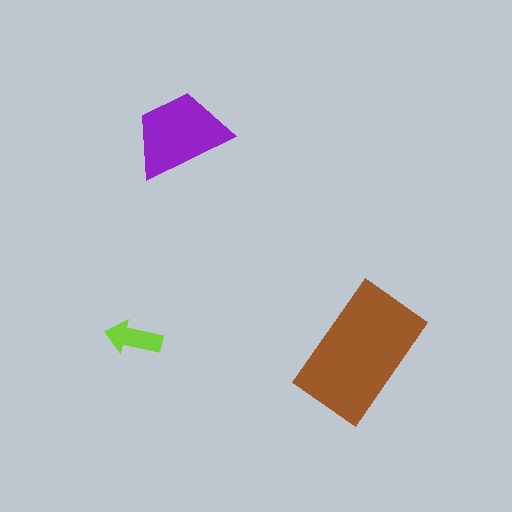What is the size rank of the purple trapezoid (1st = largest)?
2nd.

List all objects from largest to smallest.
The brown rectangle, the purple trapezoid, the lime arrow.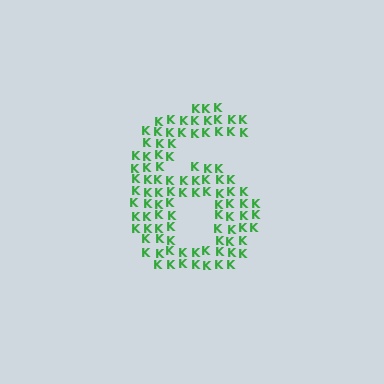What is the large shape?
The large shape is the digit 6.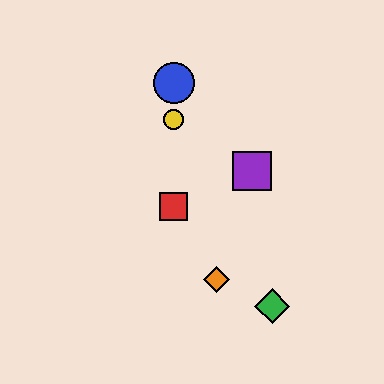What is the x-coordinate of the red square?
The red square is at x≈174.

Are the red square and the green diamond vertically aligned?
No, the red square is at x≈174 and the green diamond is at x≈272.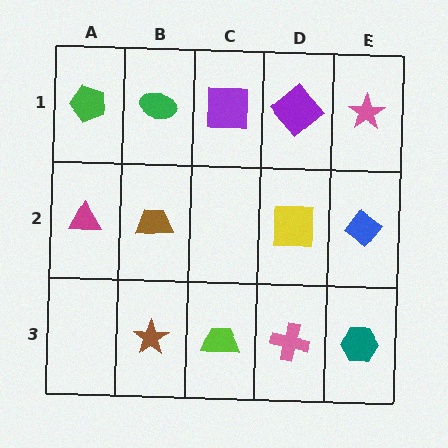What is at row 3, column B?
A brown star.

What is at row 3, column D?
A pink cross.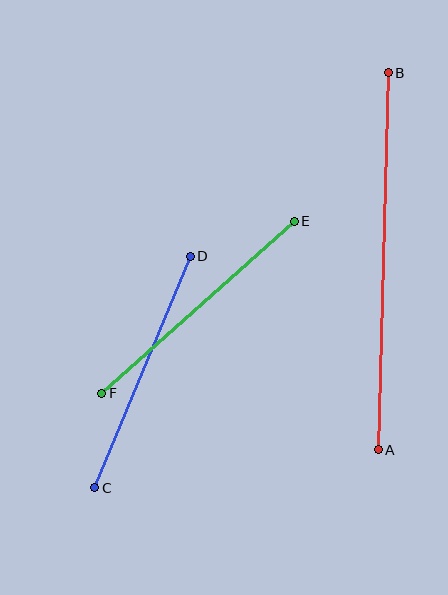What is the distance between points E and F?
The distance is approximately 258 pixels.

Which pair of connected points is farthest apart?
Points A and B are farthest apart.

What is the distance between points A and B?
The distance is approximately 377 pixels.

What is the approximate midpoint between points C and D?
The midpoint is at approximately (143, 372) pixels.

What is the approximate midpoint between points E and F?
The midpoint is at approximately (198, 307) pixels.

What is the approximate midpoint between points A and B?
The midpoint is at approximately (383, 261) pixels.